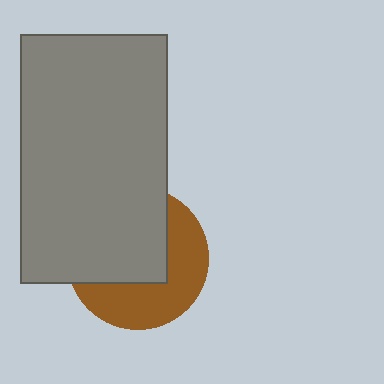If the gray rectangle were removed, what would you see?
You would see the complete brown circle.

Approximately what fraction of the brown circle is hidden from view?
Roughly 53% of the brown circle is hidden behind the gray rectangle.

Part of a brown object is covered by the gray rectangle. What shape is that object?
It is a circle.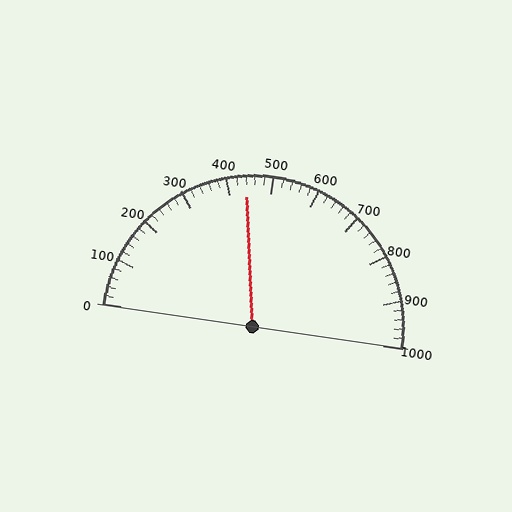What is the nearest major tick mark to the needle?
The nearest major tick mark is 400.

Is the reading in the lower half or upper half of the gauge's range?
The reading is in the lower half of the range (0 to 1000).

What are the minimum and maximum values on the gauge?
The gauge ranges from 0 to 1000.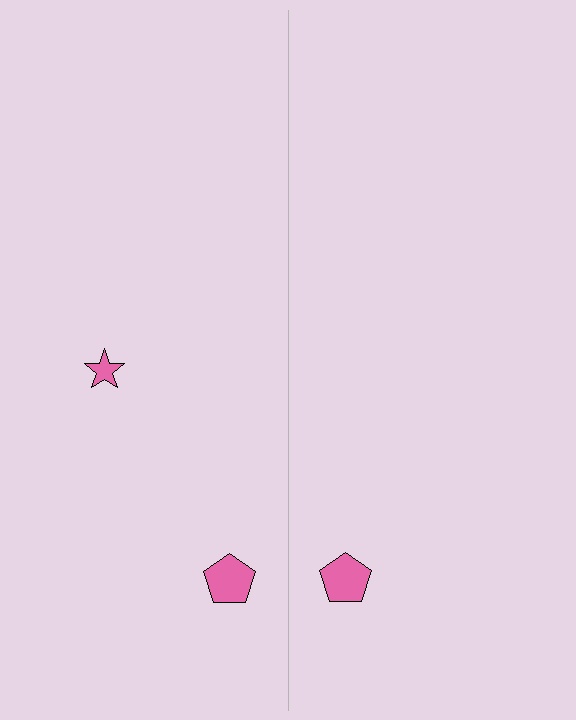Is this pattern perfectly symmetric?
No, the pattern is not perfectly symmetric. A pink star is missing from the right side.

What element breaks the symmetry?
A pink star is missing from the right side.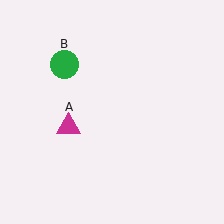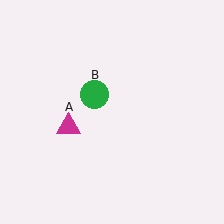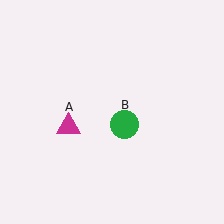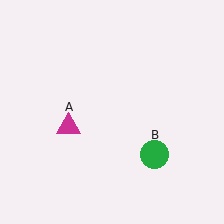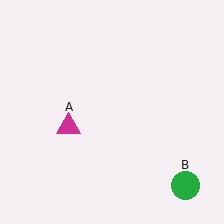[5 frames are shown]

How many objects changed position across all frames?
1 object changed position: green circle (object B).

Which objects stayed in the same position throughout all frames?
Magenta triangle (object A) remained stationary.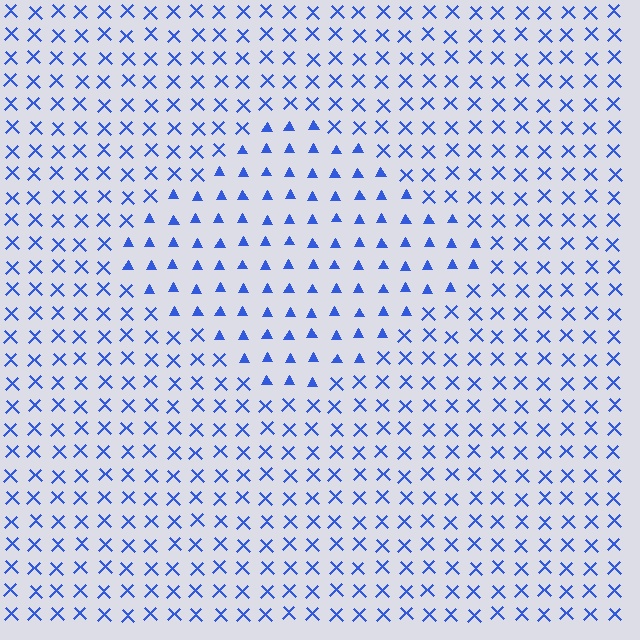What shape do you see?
I see a diamond.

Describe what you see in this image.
The image is filled with small blue elements arranged in a uniform grid. A diamond-shaped region contains triangles, while the surrounding area contains X marks. The boundary is defined purely by the change in element shape.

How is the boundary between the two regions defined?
The boundary is defined by a change in element shape: triangles inside vs. X marks outside. All elements share the same color and spacing.